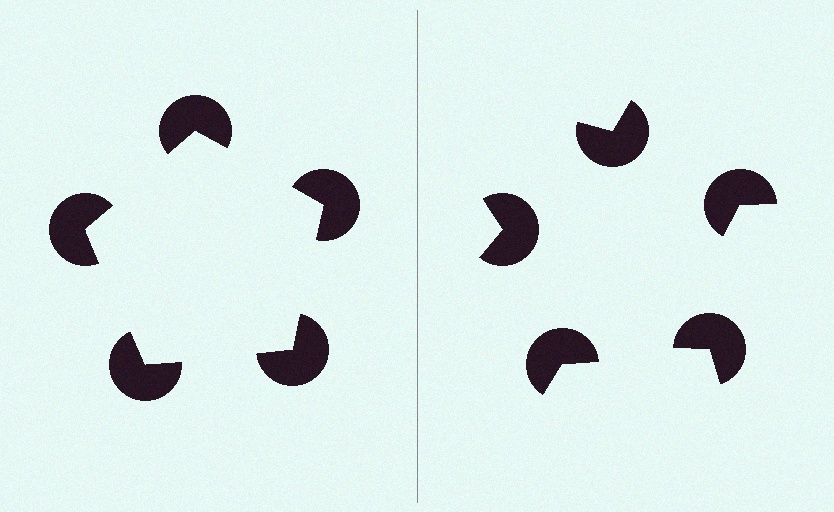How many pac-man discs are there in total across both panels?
10 — 5 on each side.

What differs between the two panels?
The pac-man discs are positioned identically on both sides; only the wedge orientations differ. On the left they align to a pentagon; on the right they are misaligned.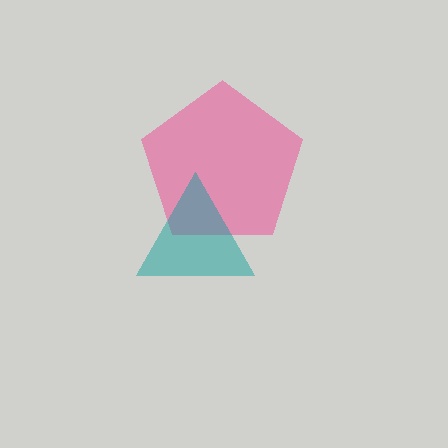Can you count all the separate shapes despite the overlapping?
Yes, there are 2 separate shapes.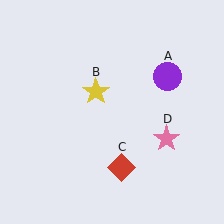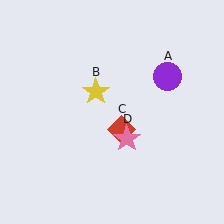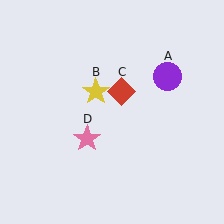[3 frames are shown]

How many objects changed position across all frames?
2 objects changed position: red diamond (object C), pink star (object D).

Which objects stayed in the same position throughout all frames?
Purple circle (object A) and yellow star (object B) remained stationary.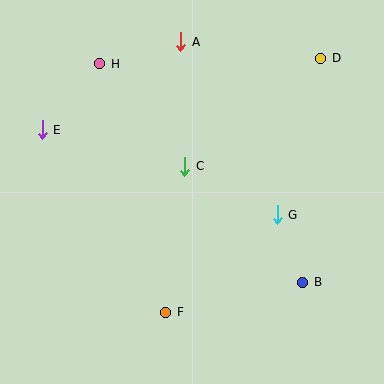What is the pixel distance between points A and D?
The distance between A and D is 141 pixels.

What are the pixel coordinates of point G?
Point G is at (277, 215).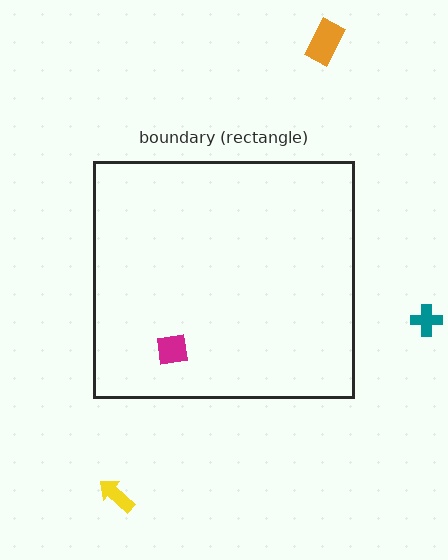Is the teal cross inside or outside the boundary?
Outside.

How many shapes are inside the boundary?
1 inside, 3 outside.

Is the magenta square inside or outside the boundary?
Inside.